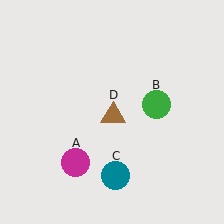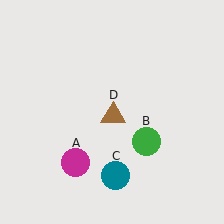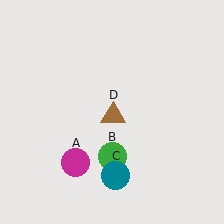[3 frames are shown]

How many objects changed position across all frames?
1 object changed position: green circle (object B).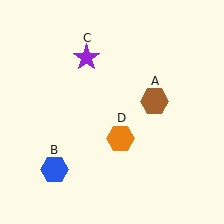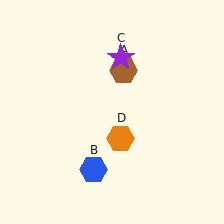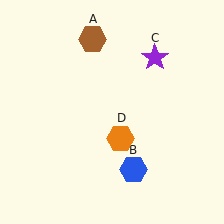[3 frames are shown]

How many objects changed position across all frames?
3 objects changed position: brown hexagon (object A), blue hexagon (object B), purple star (object C).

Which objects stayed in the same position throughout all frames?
Orange hexagon (object D) remained stationary.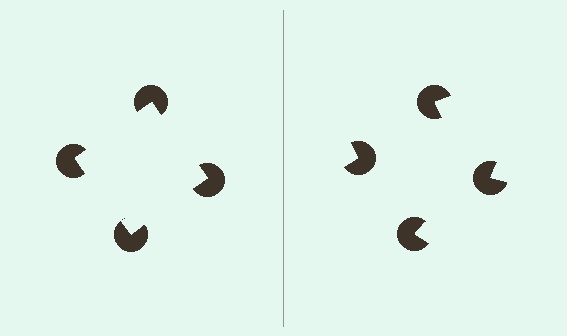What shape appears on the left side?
An illusory square.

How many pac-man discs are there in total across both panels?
8 — 4 on each side.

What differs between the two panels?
The pac-man discs are positioned identically on both sides; only the wedge orientations differ. On the left they align to a square; on the right they are misaligned.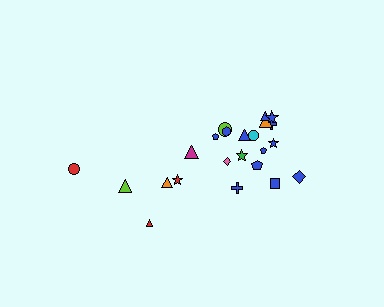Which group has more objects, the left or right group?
The right group.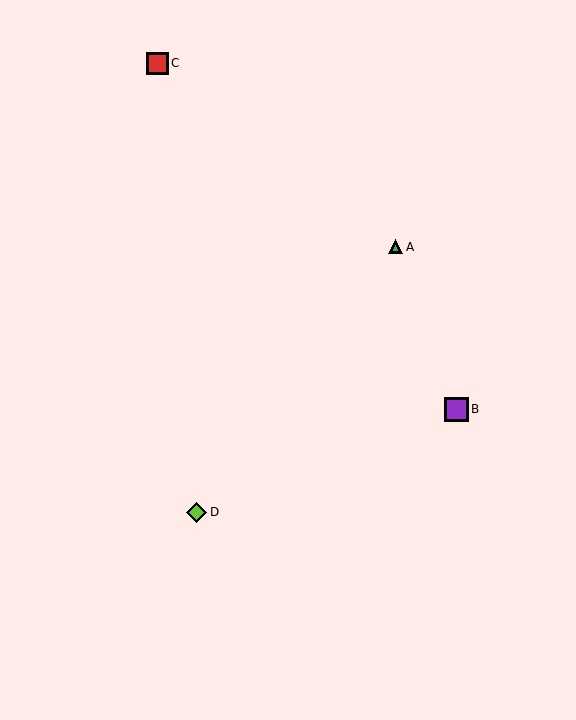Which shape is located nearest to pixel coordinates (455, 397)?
The purple square (labeled B) at (456, 409) is nearest to that location.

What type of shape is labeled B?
Shape B is a purple square.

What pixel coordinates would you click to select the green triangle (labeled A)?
Click at (396, 247) to select the green triangle A.